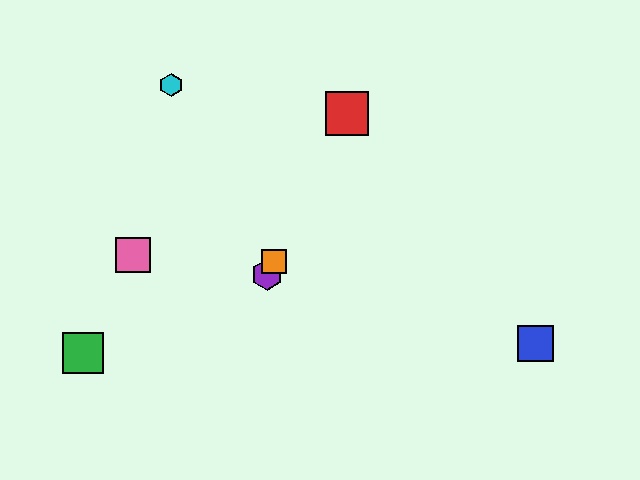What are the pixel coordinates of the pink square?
The pink square is at (133, 255).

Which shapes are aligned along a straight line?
The red square, the yellow hexagon, the purple hexagon, the orange square are aligned along a straight line.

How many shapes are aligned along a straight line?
4 shapes (the red square, the yellow hexagon, the purple hexagon, the orange square) are aligned along a straight line.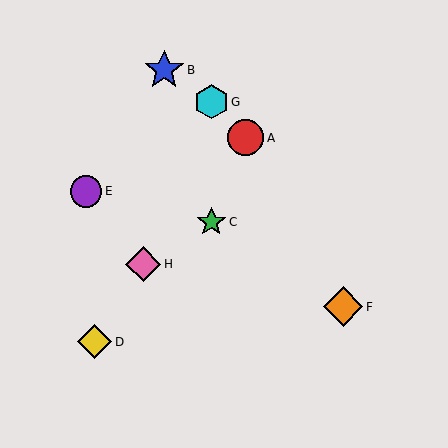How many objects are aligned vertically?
2 objects (C, G) are aligned vertically.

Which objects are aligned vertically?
Objects C, G are aligned vertically.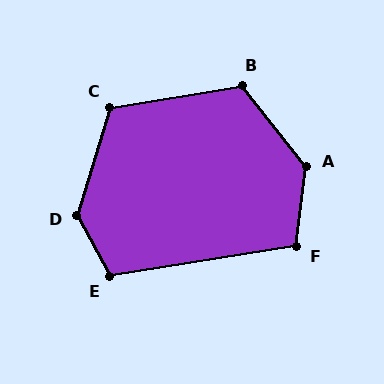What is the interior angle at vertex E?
Approximately 110 degrees (obtuse).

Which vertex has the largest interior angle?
D, at approximately 134 degrees.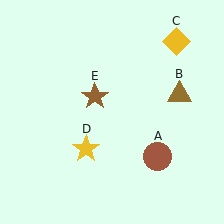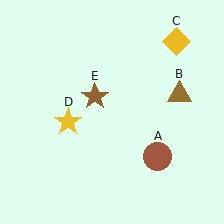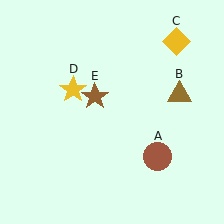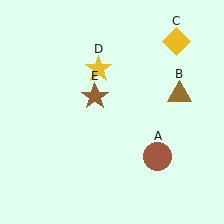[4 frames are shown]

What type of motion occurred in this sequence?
The yellow star (object D) rotated clockwise around the center of the scene.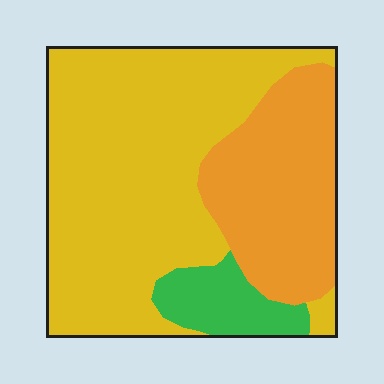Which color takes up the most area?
Yellow, at roughly 60%.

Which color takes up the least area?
Green, at roughly 10%.